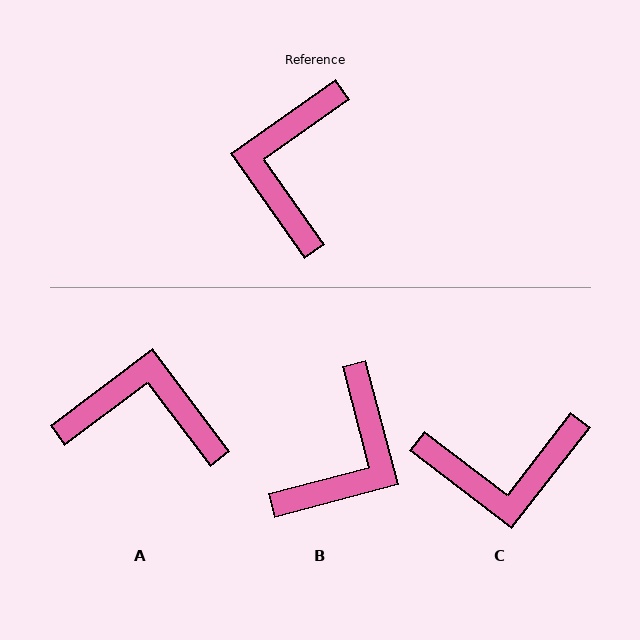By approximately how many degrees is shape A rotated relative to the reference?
Approximately 88 degrees clockwise.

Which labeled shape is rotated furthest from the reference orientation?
B, about 160 degrees away.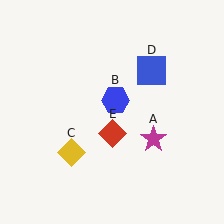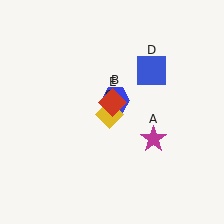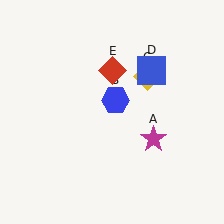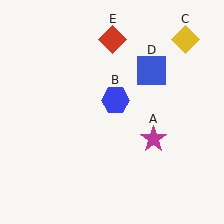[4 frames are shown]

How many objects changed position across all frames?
2 objects changed position: yellow diamond (object C), red diamond (object E).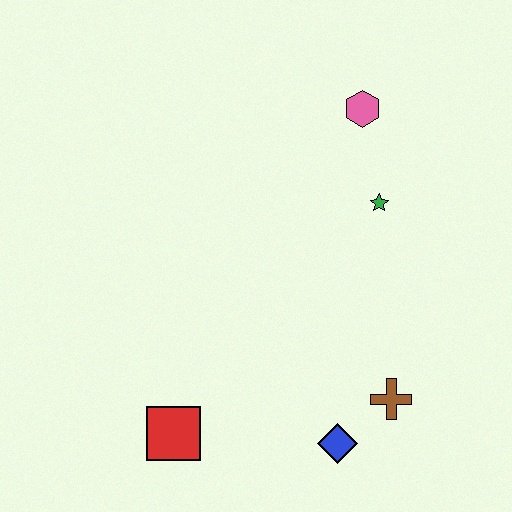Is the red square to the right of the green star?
No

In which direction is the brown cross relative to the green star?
The brown cross is below the green star.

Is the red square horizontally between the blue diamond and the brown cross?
No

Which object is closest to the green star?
The pink hexagon is closest to the green star.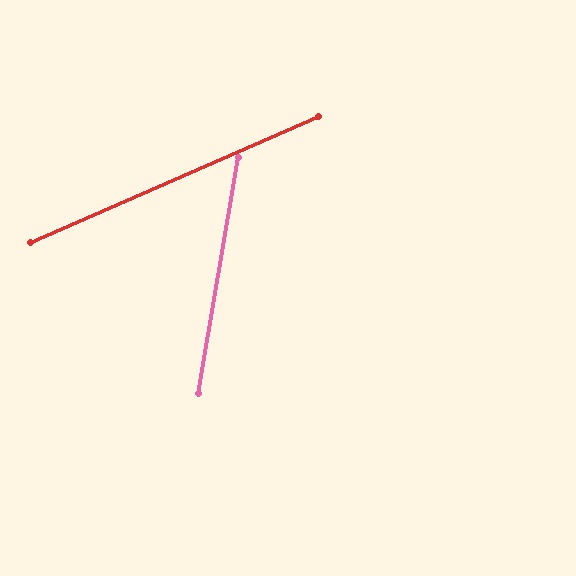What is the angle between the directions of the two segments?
Approximately 57 degrees.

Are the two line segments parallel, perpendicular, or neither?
Neither parallel nor perpendicular — they differ by about 57°.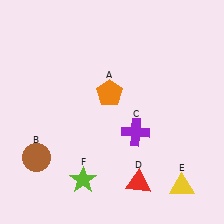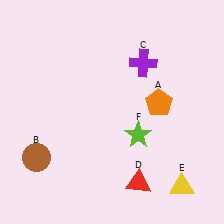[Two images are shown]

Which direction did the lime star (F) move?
The lime star (F) moved right.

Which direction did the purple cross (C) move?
The purple cross (C) moved up.